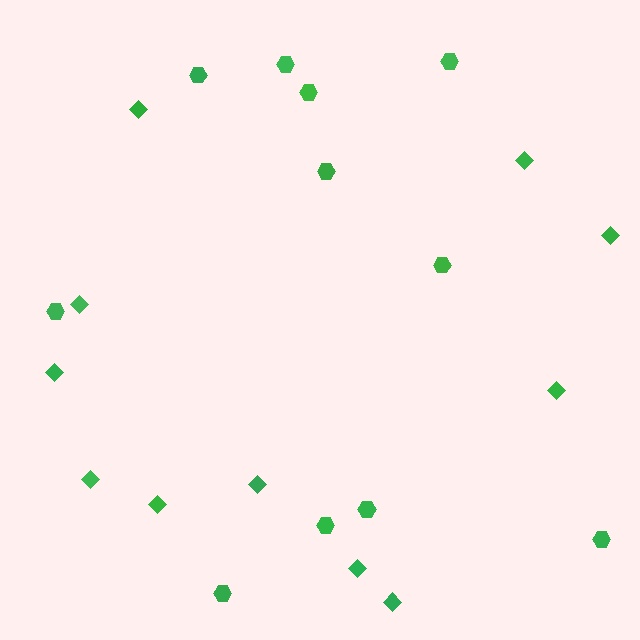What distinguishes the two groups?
There are 2 groups: one group of hexagons (11) and one group of diamonds (11).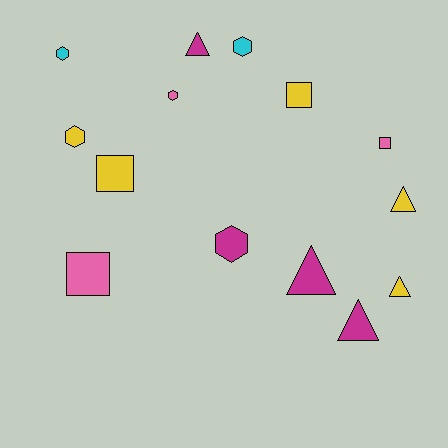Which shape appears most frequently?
Hexagon, with 5 objects.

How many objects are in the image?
There are 14 objects.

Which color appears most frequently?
Yellow, with 5 objects.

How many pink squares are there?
There are 2 pink squares.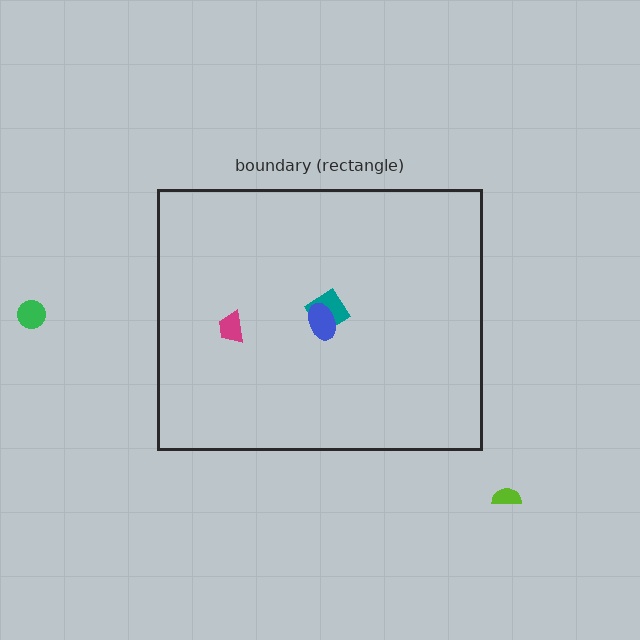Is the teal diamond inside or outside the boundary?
Inside.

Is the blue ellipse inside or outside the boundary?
Inside.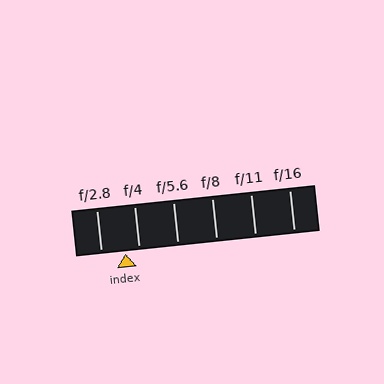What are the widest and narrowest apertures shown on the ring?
The widest aperture shown is f/2.8 and the narrowest is f/16.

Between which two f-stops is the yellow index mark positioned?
The index mark is between f/2.8 and f/4.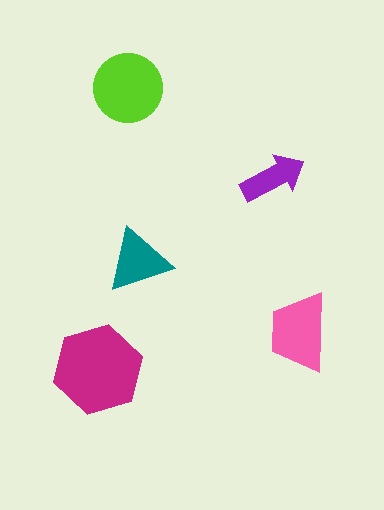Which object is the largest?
The magenta hexagon.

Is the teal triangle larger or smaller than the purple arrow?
Larger.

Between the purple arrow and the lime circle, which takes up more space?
The lime circle.